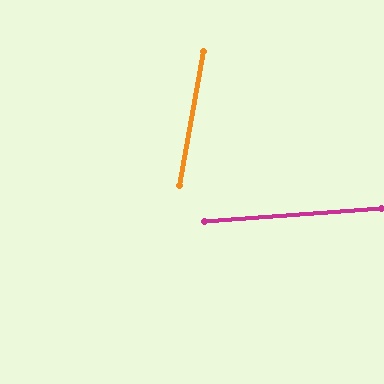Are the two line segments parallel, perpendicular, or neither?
Neither parallel nor perpendicular — they differ by about 76°.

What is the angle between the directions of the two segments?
Approximately 76 degrees.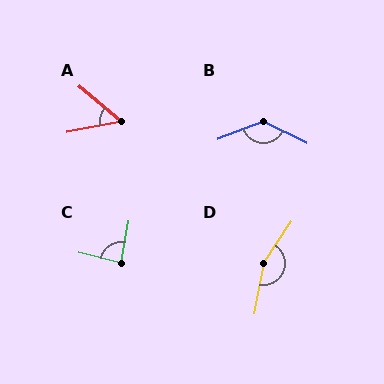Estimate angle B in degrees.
Approximately 132 degrees.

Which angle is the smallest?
A, at approximately 51 degrees.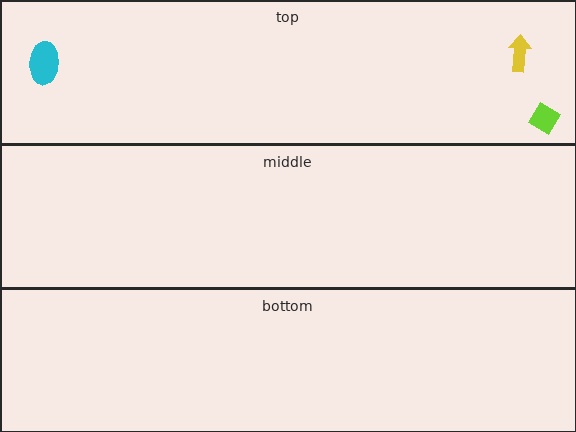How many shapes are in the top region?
3.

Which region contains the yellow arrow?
The top region.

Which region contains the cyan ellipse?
The top region.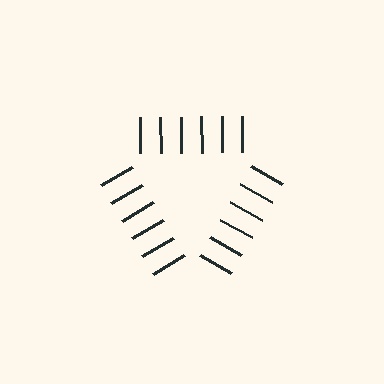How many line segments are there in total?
18 — 6 along each of the 3 edges.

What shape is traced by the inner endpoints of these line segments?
An illusory triangle — the line segments terminate on its edges but no continuous stroke is drawn.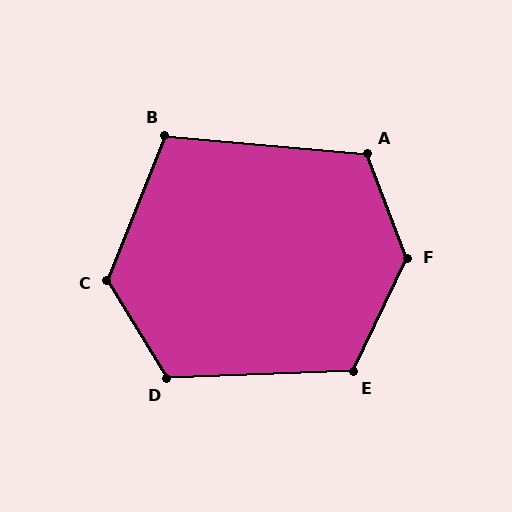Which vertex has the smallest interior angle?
B, at approximately 107 degrees.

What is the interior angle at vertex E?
Approximately 117 degrees (obtuse).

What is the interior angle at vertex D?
Approximately 120 degrees (obtuse).